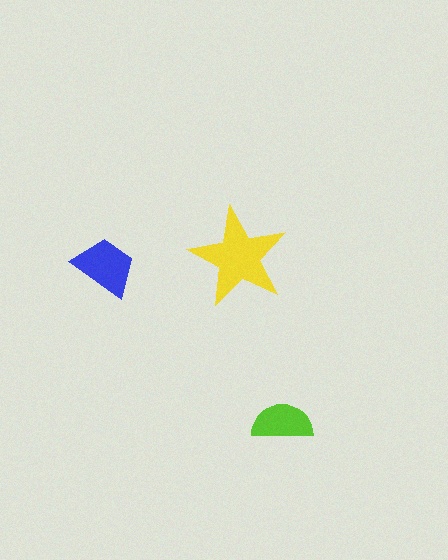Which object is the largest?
The yellow star.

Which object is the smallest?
The lime semicircle.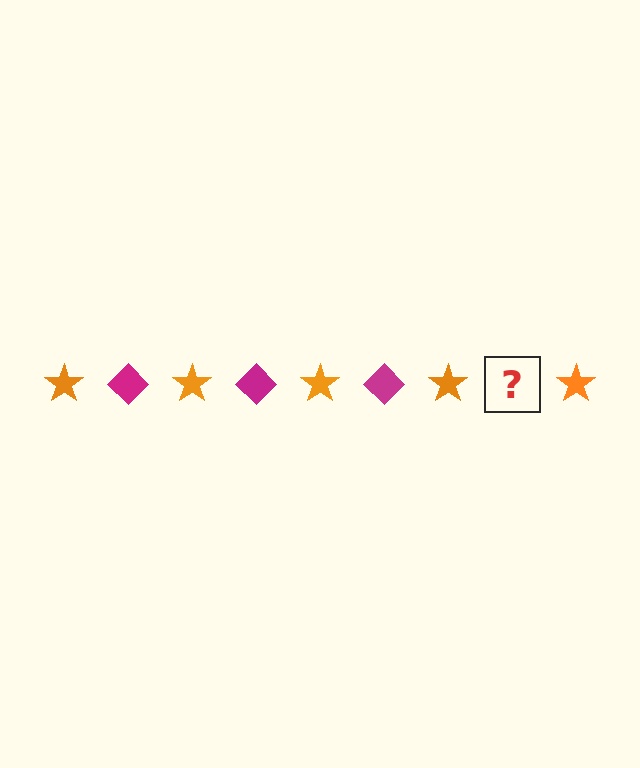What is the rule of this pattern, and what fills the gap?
The rule is that the pattern alternates between orange star and magenta diamond. The gap should be filled with a magenta diamond.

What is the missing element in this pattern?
The missing element is a magenta diamond.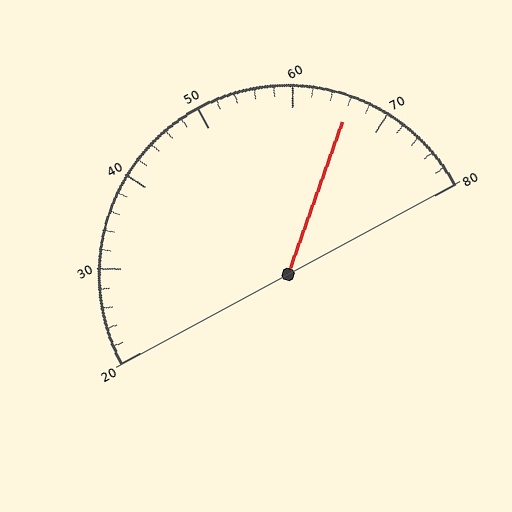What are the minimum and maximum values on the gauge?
The gauge ranges from 20 to 80.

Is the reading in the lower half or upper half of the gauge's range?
The reading is in the upper half of the range (20 to 80).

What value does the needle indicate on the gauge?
The needle indicates approximately 66.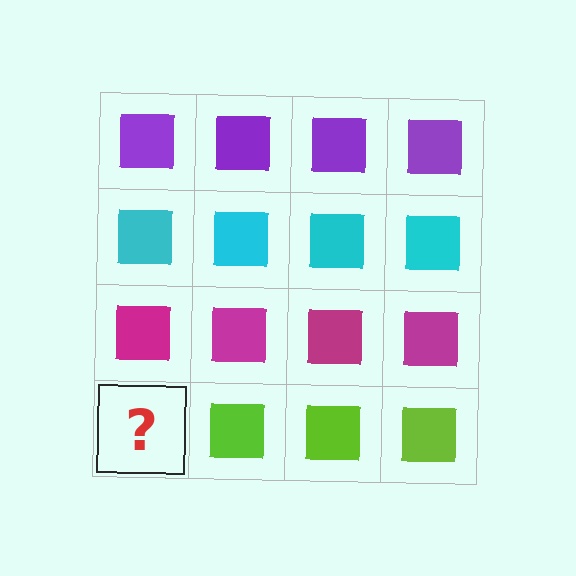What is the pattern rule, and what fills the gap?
The rule is that each row has a consistent color. The gap should be filled with a lime square.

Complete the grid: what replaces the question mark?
The question mark should be replaced with a lime square.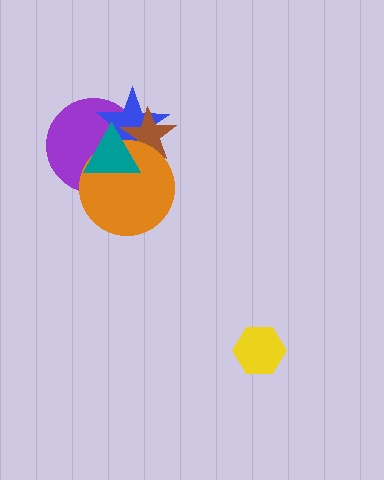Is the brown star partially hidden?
Yes, it is partially covered by another shape.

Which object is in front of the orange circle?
The teal triangle is in front of the orange circle.